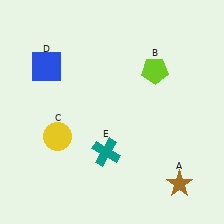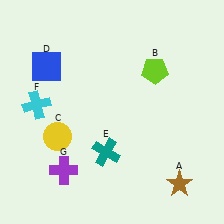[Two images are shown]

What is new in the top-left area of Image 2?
A cyan cross (F) was added in the top-left area of Image 2.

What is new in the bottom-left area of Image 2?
A purple cross (G) was added in the bottom-left area of Image 2.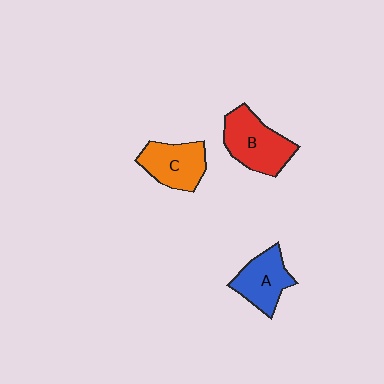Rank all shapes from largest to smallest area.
From largest to smallest: B (red), C (orange), A (blue).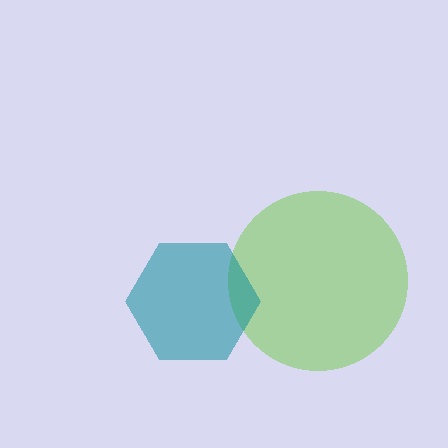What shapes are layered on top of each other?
The layered shapes are: a lime circle, a teal hexagon.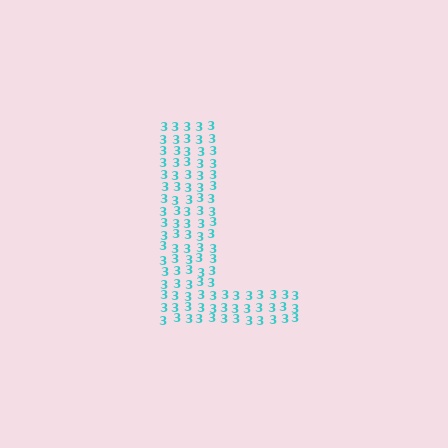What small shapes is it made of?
It is made of small digit 3's.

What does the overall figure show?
The overall figure shows the letter L.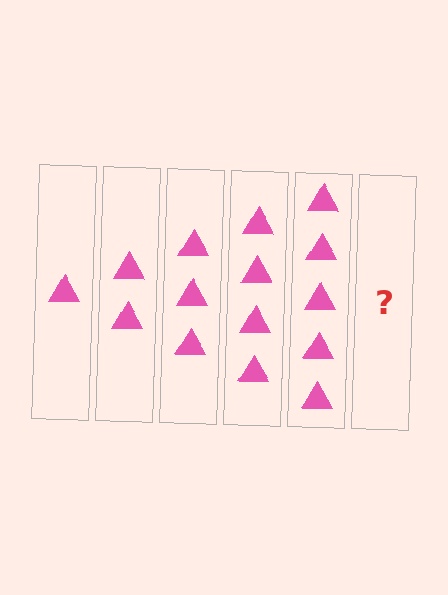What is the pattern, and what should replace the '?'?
The pattern is that each step adds one more triangle. The '?' should be 6 triangles.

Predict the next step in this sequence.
The next step is 6 triangles.